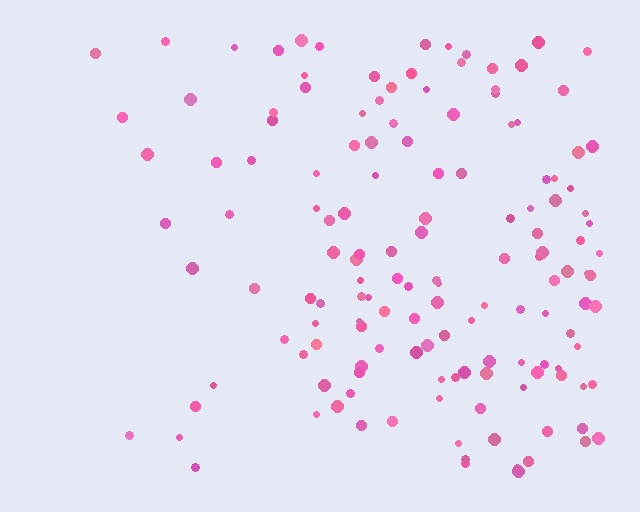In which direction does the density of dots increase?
From left to right, with the right side densest.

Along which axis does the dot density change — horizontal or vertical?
Horizontal.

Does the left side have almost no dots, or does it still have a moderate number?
Still a moderate number, just noticeably fewer than the right.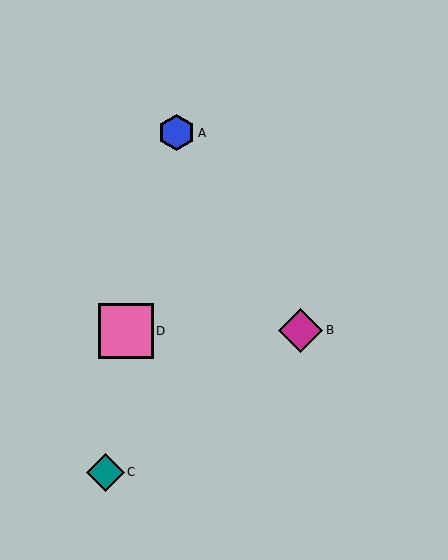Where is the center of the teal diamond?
The center of the teal diamond is at (105, 472).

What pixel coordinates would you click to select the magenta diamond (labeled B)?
Click at (301, 330) to select the magenta diamond B.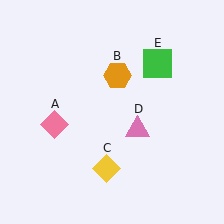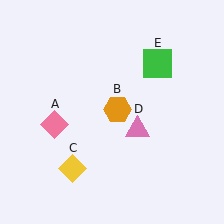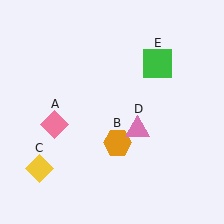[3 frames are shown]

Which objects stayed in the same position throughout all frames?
Pink diamond (object A) and pink triangle (object D) and green square (object E) remained stationary.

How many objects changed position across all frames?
2 objects changed position: orange hexagon (object B), yellow diamond (object C).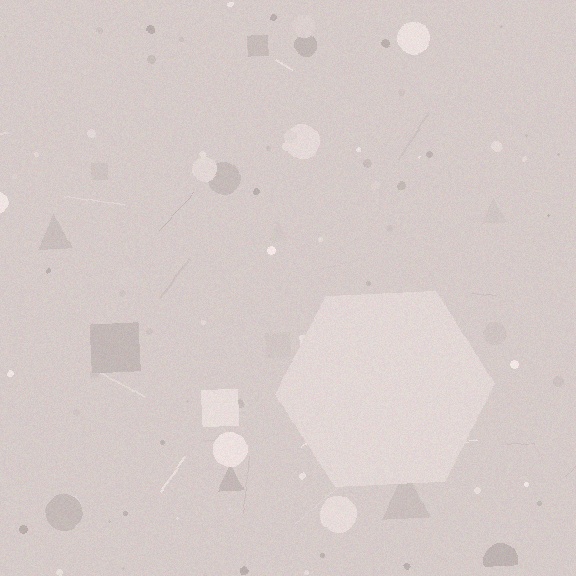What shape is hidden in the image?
A hexagon is hidden in the image.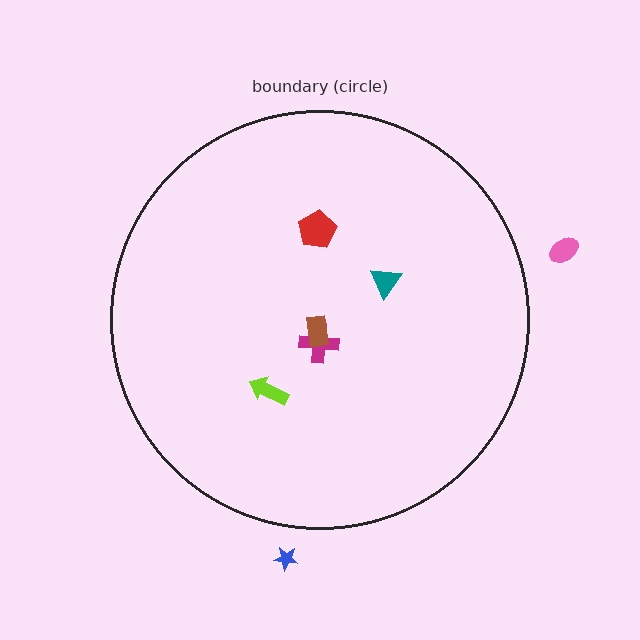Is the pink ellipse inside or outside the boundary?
Outside.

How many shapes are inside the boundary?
5 inside, 2 outside.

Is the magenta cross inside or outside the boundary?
Inside.